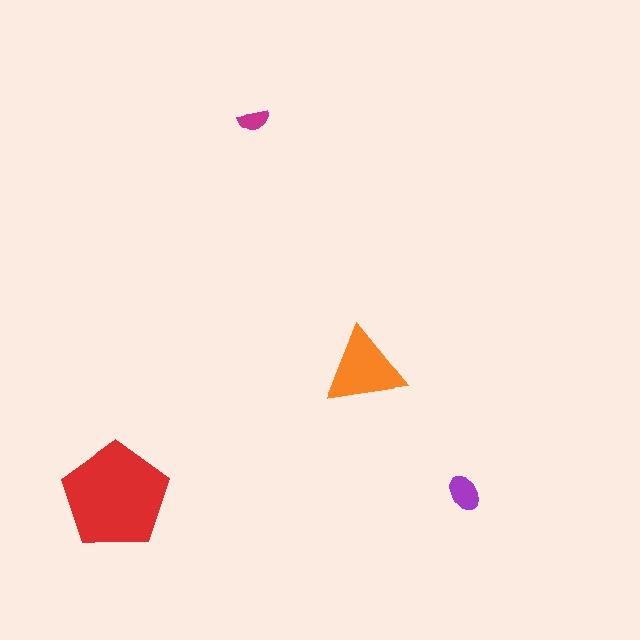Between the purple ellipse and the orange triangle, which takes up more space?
The orange triangle.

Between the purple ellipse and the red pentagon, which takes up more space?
The red pentagon.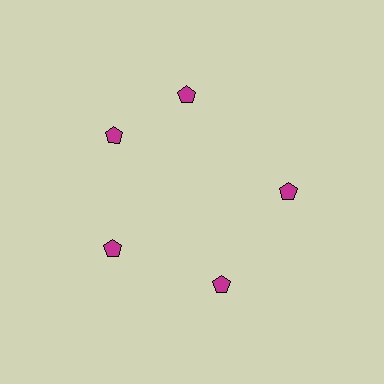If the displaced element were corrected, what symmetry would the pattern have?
It would have 5-fold rotational symmetry — the pattern would map onto itself every 72 degrees.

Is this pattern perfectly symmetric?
No. The 5 magenta pentagons are arranged in a ring, but one element near the 1 o'clock position is rotated out of alignment along the ring, breaking the 5-fold rotational symmetry.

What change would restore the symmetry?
The symmetry would be restored by rotating it back into even spacing with its neighbors so that all 5 pentagons sit at equal angles and equal distance from the center.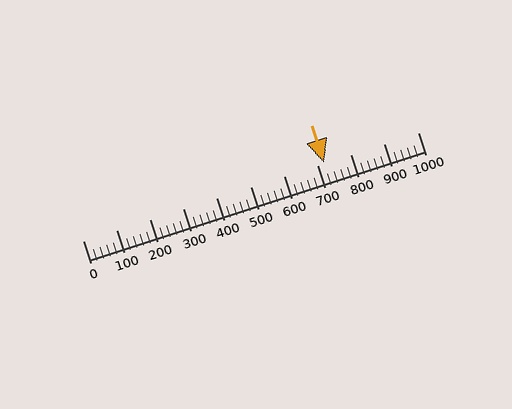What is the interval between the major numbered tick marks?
The major tick marks are spaced 100 units apart.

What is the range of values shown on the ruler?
The ruler shows values from 0 to 1000.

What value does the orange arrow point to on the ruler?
The orange arrow points to approximately 720.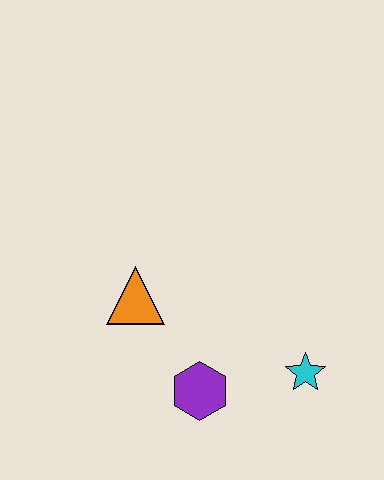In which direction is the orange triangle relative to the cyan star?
The orange triangle is to the left of the cyan star.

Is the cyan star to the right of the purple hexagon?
Yes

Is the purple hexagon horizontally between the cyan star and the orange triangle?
Yes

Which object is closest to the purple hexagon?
The cyan star is closest to the purple hexagon.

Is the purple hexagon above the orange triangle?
No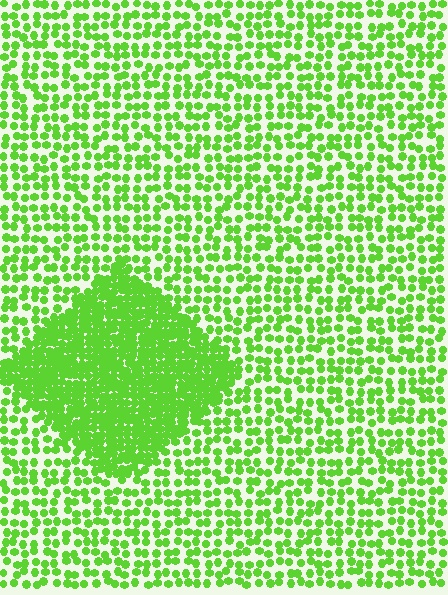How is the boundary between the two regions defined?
The boundary is defined by a change in element density (approximately 2.4x ratio). All elements are the same color, size, and shape.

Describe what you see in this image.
The image contains small lime elements arranged at two different densities. A diamond-shaped region is visible where the elements are more densely packed than the surrounding area.